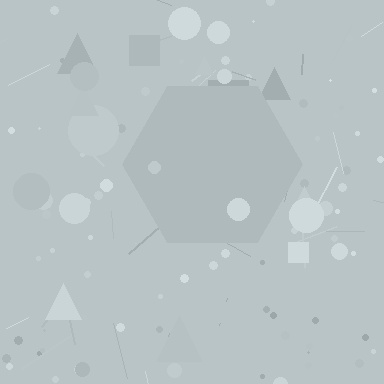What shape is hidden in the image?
A hexagon is hidden in the image.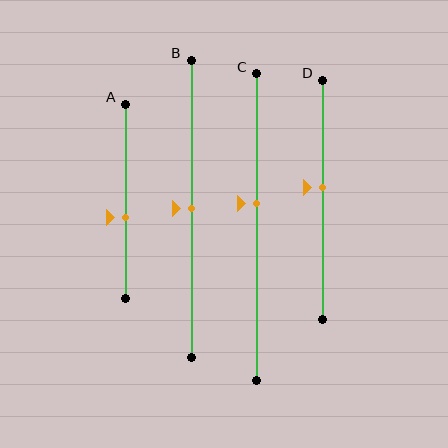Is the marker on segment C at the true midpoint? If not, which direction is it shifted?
No, the marker on segment C is shifted upward by about 8% of the segment length.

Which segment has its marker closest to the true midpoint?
Segment B has its marker closest to the true midpoint.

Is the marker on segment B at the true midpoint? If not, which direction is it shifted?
Yes, the marker on segment B is at the true midpoint.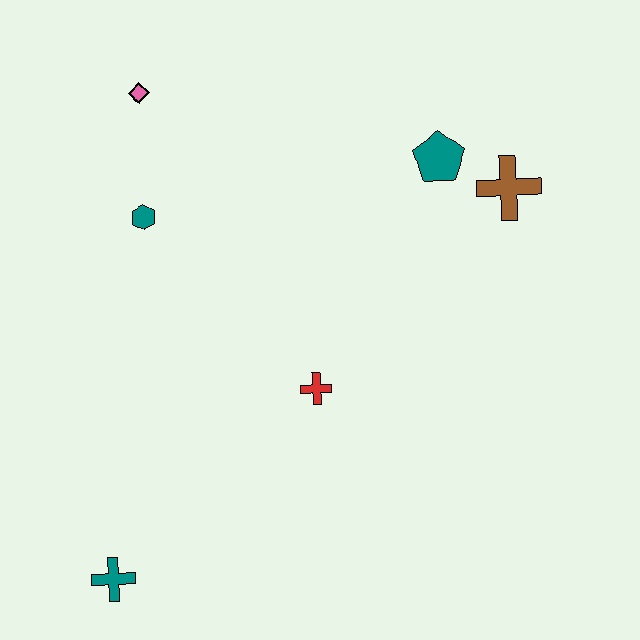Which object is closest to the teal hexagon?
The pink diamond is closest to the teal hexagon.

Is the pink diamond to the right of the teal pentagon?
No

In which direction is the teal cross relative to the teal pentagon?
The teal cross is below the teal pentagon.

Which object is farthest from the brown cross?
The teal cross is farthest from the brown cross.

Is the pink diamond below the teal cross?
No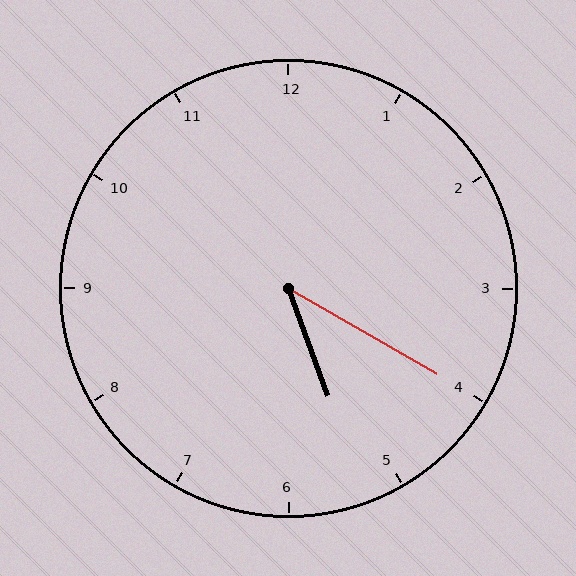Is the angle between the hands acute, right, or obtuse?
It is acute.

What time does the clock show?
5:20.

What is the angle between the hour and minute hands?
Approximately 40 degrees.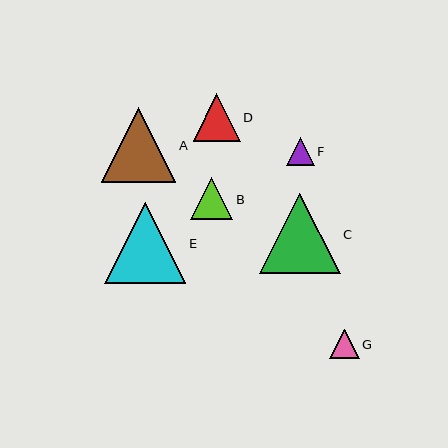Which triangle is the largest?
Triangle E is the largest with a size of approximately 81 pixels.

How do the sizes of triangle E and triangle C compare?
Triangle E and triangle C are approximately the same size.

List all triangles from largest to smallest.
From largest to smallest: E, C, A, D, B, G, F.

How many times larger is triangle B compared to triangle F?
Triangle B is approximately 1.5 times the size of triangle F.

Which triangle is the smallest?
Triangle F is the smallest with a size of approximately 28 pixels.